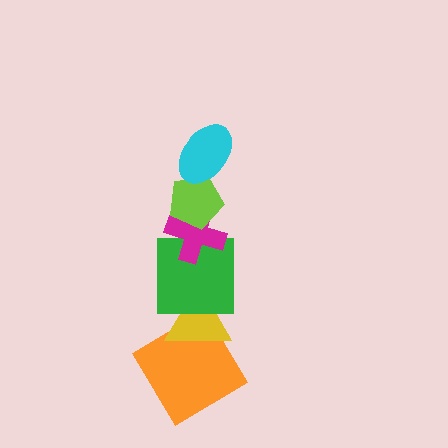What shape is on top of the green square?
The magenta cross is on top of the green square.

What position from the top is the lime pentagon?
The lime pentagon is 2nd from the top.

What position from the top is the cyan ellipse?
The cyan ellipse is 1st from the top.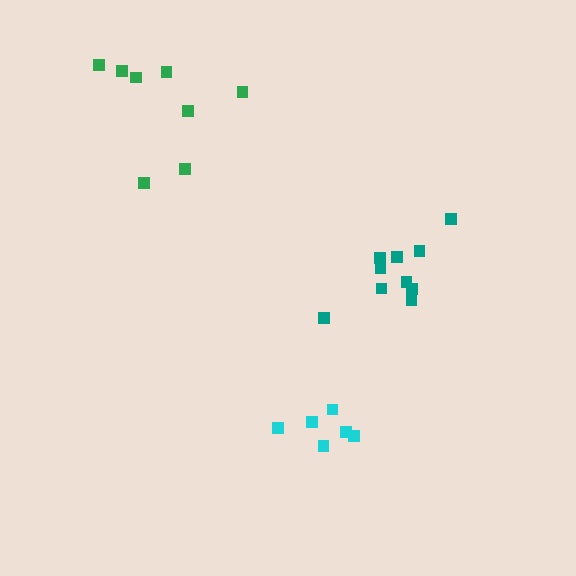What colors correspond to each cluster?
The clusters are colored: green, teal, cyan.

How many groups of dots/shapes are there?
There are 3 groups.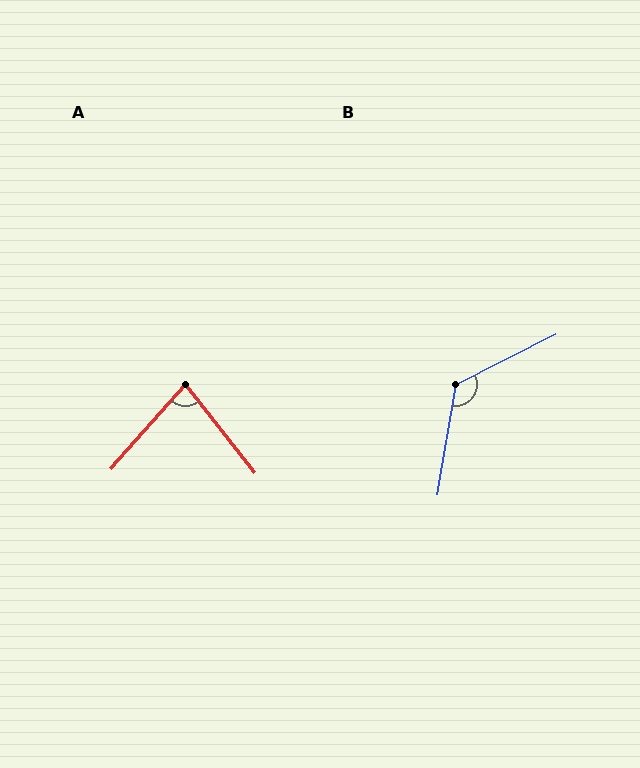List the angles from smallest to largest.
A (80°), B (126°).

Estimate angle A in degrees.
Approximately 80 degrees.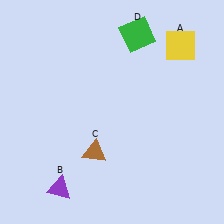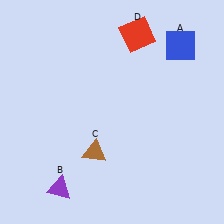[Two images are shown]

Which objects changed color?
A changed from yellow to blue. D changed from green to red.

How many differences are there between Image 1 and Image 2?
There are 2 differences between the two images.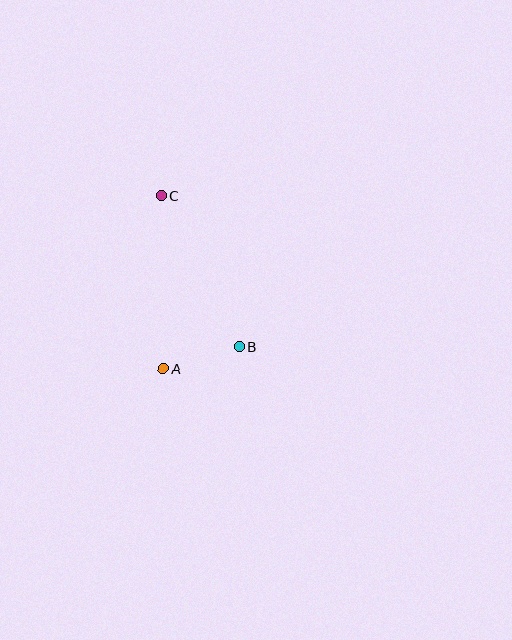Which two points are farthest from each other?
Points A and C are farthest from each other.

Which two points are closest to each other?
Points A and B are closest to each other.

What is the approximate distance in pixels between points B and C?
The distance between B and C is approximately 170 pixels.